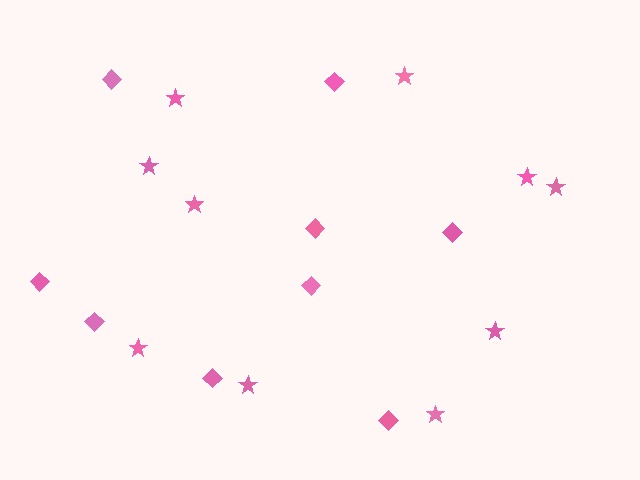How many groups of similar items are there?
There are 2 groups: one group of stars (10) and one group of diamonds (9).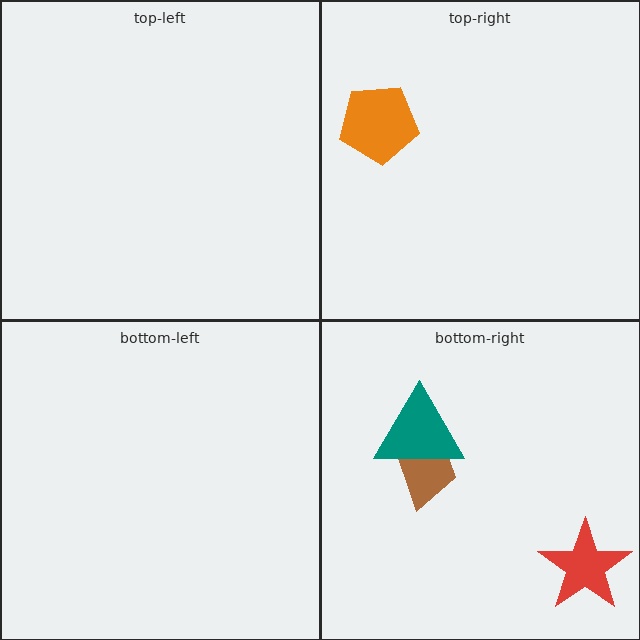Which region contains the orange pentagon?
The top-right region.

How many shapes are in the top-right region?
1.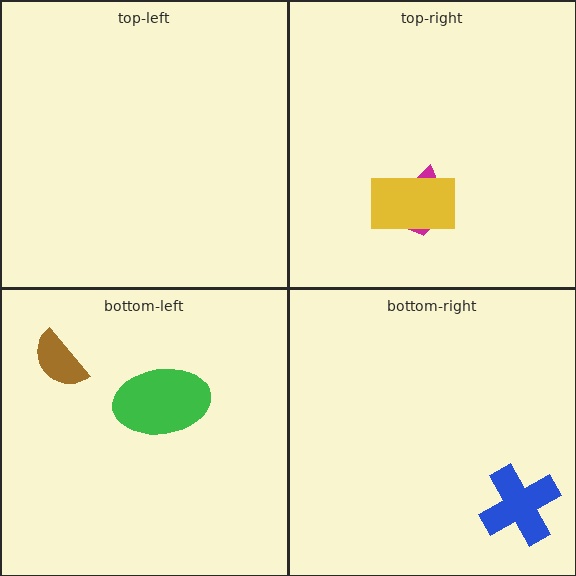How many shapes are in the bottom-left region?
2.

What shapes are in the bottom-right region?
The blue cross.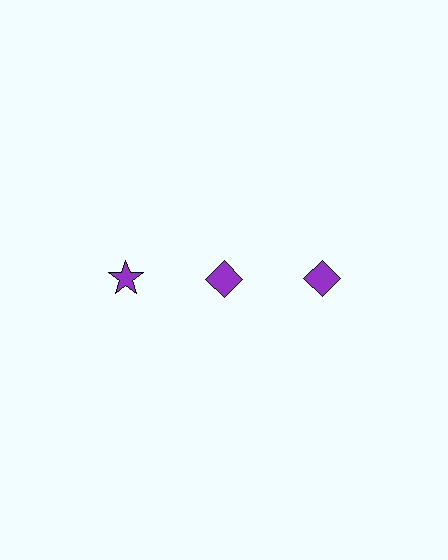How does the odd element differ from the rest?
It has a different shape: star instead of diamond.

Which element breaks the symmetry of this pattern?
The purple star in the top row, leftmost column breaks the symmetry. All other shapes are purple diamonds.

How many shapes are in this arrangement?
There are 3 shapes arranged in a grid pattern.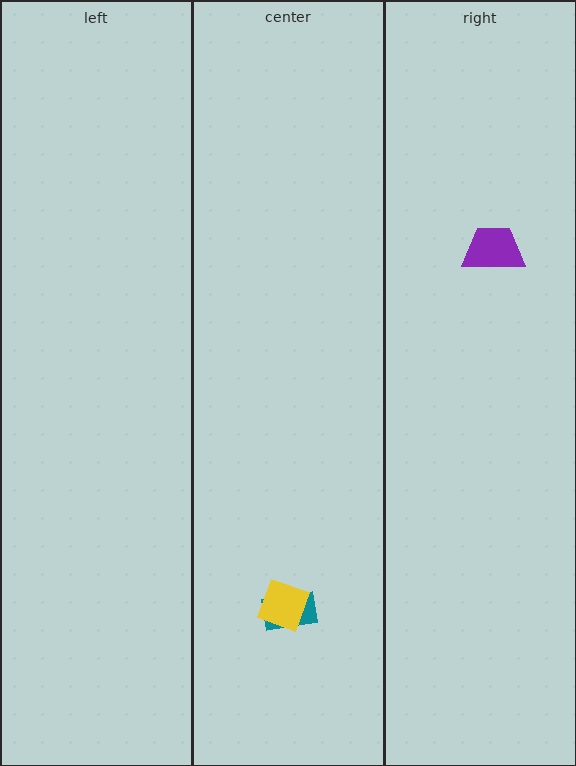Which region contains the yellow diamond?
The center region.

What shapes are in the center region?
The teal rectangle, the yellow diamond.